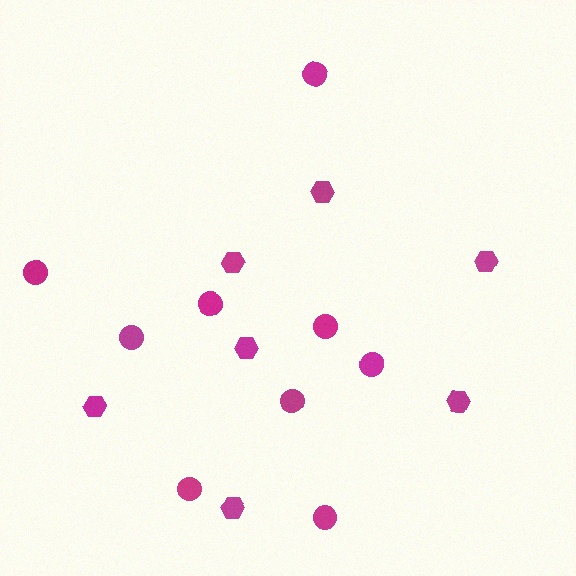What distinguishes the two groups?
There are 2 groups: one group of hexagons (7) and one group of circles (9).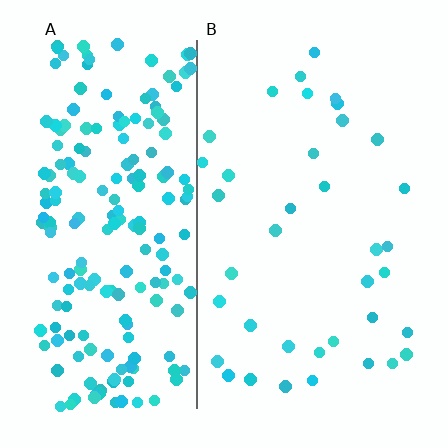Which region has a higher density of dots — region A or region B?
A (the left).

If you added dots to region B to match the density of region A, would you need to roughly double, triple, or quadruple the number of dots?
Approximately quadruple.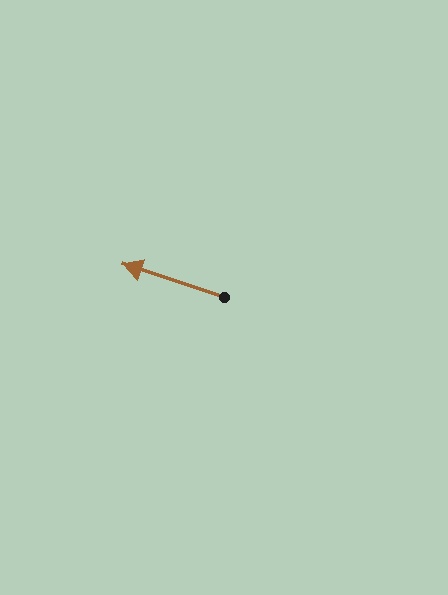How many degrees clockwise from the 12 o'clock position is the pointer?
Approximately 288 degrees.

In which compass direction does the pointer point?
West.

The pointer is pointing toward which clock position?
Roughly 10 o'clock.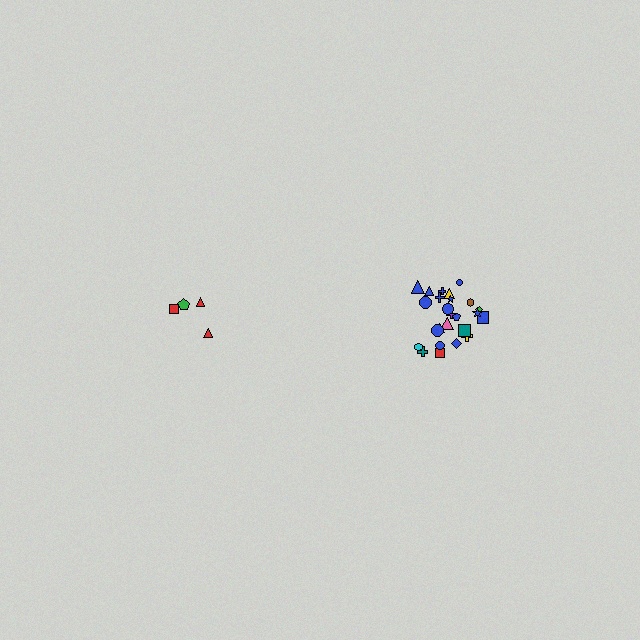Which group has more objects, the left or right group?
The right group.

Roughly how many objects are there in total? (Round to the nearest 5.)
Roughly 30 objects in total.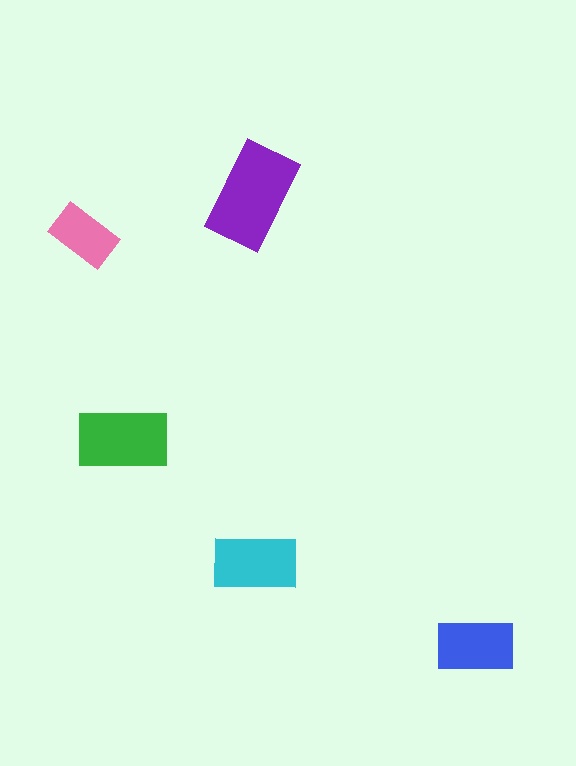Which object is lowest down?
The blue rectangle is bottommost.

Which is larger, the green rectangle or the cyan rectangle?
The green one.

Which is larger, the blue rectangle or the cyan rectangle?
The cyan one.